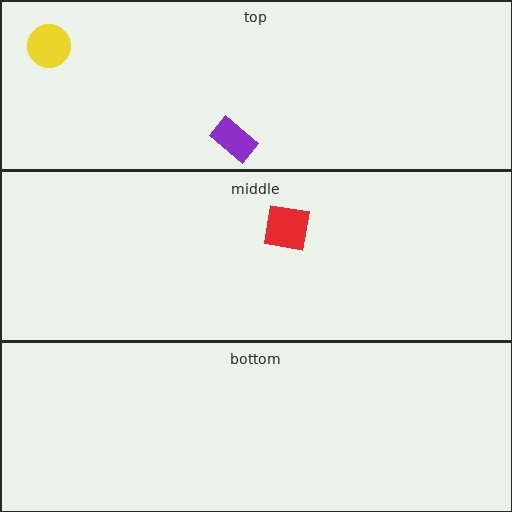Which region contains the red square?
The middle region.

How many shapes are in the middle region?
1.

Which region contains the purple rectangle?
The top region.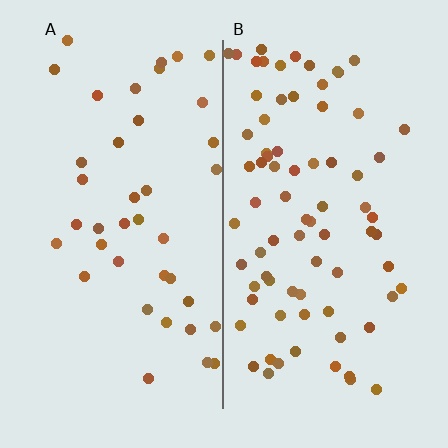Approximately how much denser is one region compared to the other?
Approximately 2.0× — region B over region A.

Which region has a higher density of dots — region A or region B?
B (the right).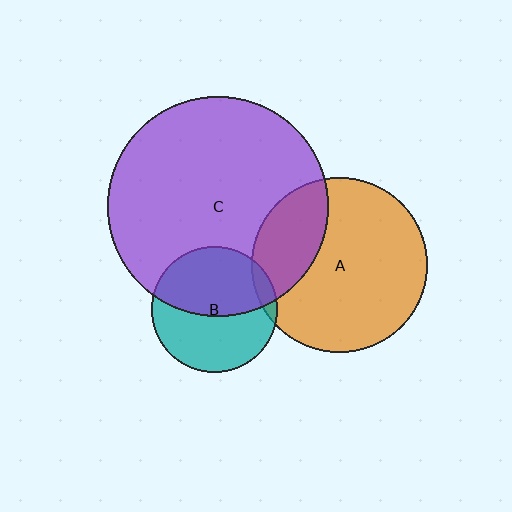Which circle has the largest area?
Circle C (purple).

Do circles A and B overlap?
Yes.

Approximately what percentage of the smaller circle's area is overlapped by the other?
Approximately 5%.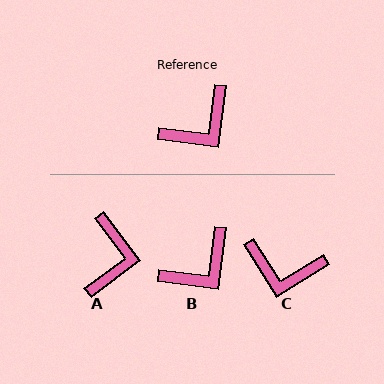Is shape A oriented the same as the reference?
No, it is off by about 44 degrees.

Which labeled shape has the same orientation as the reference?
B.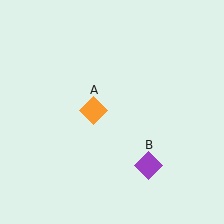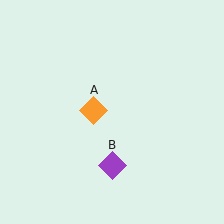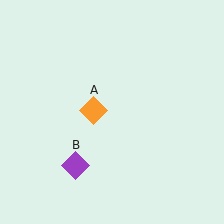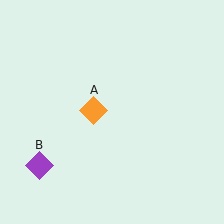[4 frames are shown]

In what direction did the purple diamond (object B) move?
The purple diamond (object B) moved left.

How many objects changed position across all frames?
1 object changed position: purple diamond (object B).